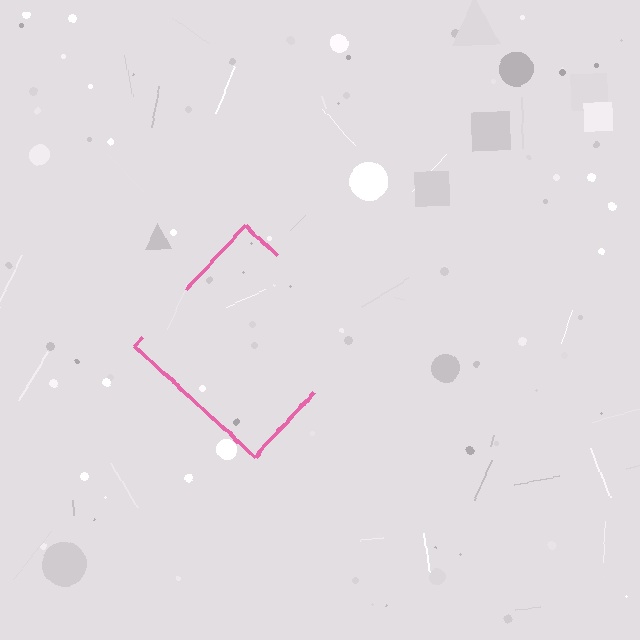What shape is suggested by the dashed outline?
The dashed outline suggests a diamond.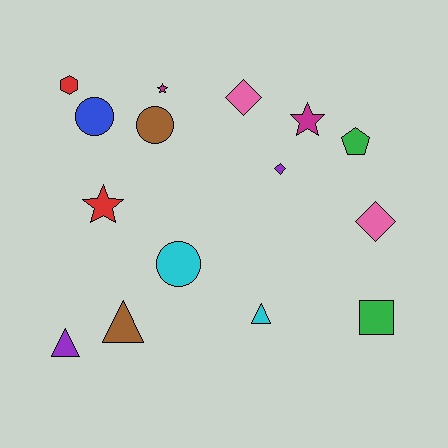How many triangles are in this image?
There are 3 triangles.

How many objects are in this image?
There are 15 objects.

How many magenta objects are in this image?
There are 2 magenta objects.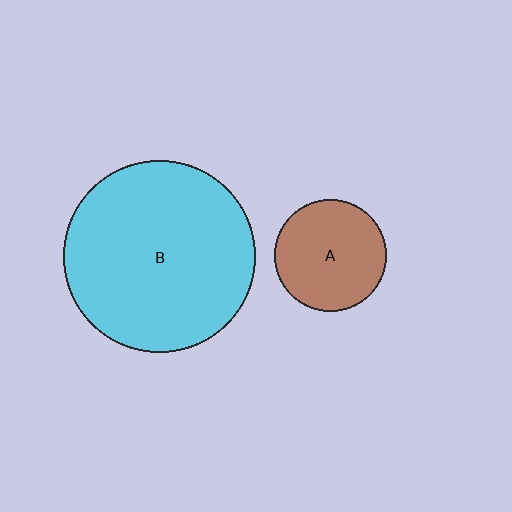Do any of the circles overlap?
No, none of the circles overlap.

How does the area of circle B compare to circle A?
Approximately 2.9 times.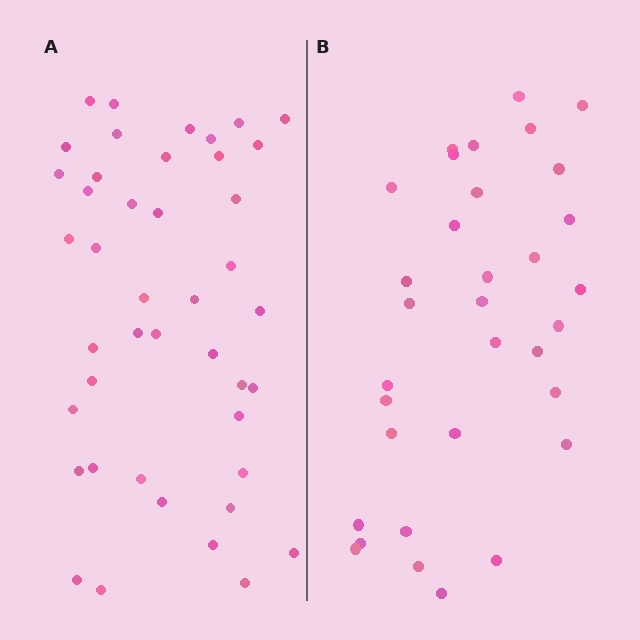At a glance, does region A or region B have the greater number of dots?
Region A (the left region) has more dots.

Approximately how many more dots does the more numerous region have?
Region A has roughly 10 or so more dots than region B.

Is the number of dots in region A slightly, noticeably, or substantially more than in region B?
Region A has noticeably more, but not dramatically so. The ratio is roughly 1.3 to 1.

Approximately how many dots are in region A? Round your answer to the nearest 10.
About 40 dots. (The exact count is 43, which rounds to 40.)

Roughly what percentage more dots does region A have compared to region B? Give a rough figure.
About 30% more.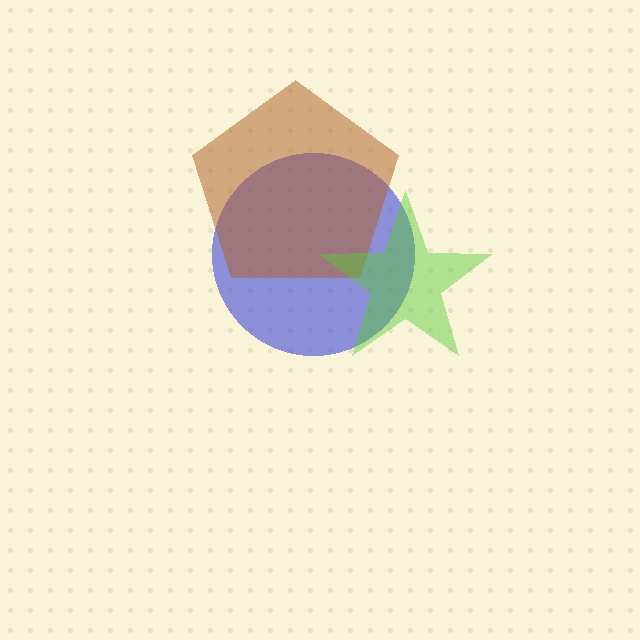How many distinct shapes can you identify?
There are 3 distinct shapes: a blue circle, a brown pentagon, a lime star.